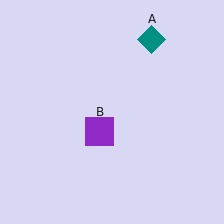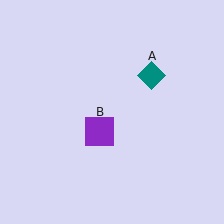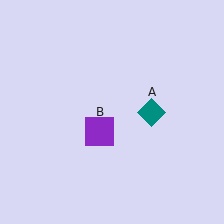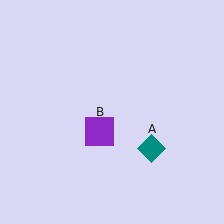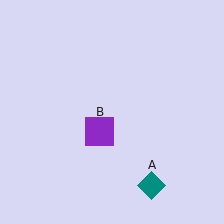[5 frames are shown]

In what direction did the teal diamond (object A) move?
The teal diamond (object A) moved down.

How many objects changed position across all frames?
1 object changed position: teal diamond (object A).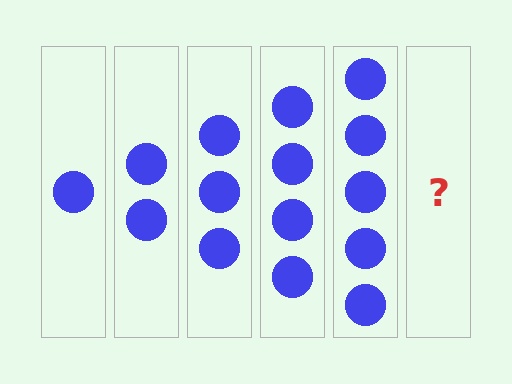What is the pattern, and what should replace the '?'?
The pattern is that each step adds one more circle. The '?' should be 6 circles.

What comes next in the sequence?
The next element should be 6 circles.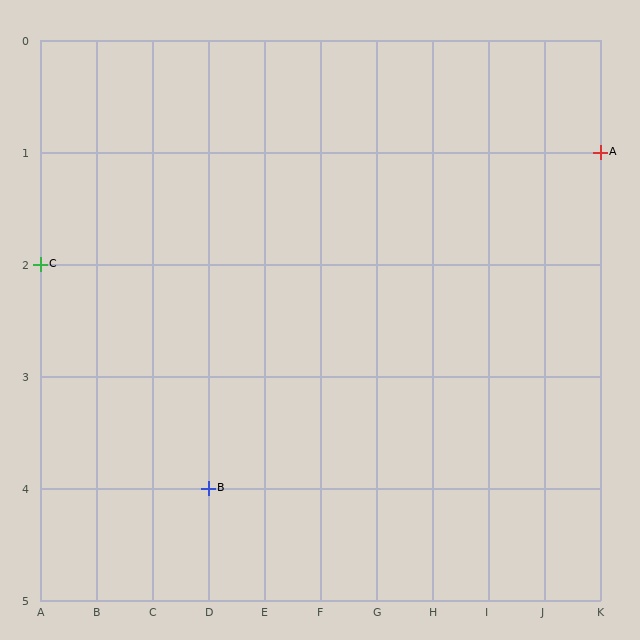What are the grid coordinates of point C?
Point C is at grid coordinates (A, 2).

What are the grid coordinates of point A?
Point A is at grid coordinates (K, 1).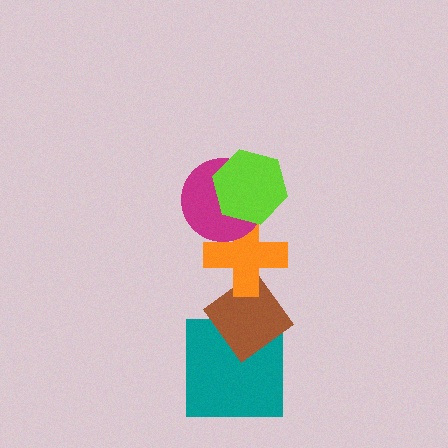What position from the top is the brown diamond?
The brown diamond is 4th from the top.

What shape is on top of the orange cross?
The magenta circle is on top of the orange cross.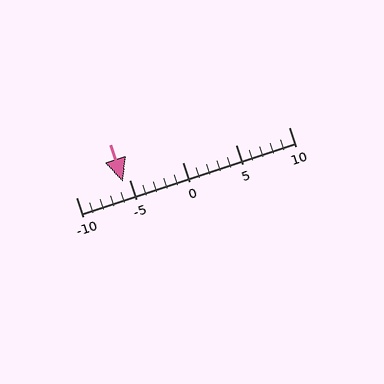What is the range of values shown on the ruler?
The ruler shows values from -10 to 10.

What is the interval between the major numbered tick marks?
The major tick marks are spaced 5 units apart.